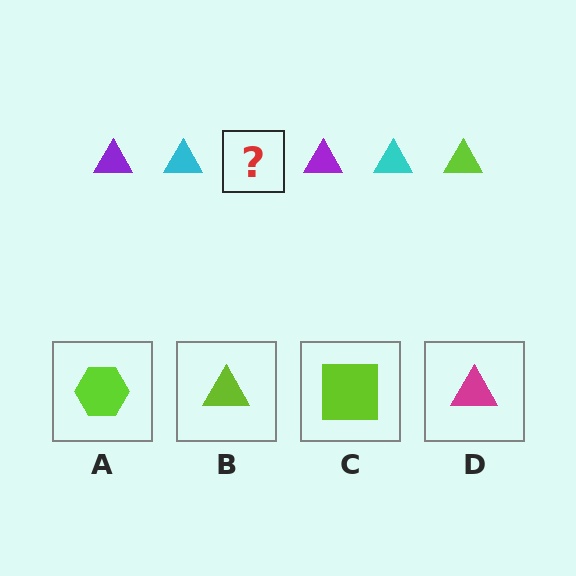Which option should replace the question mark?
Option B.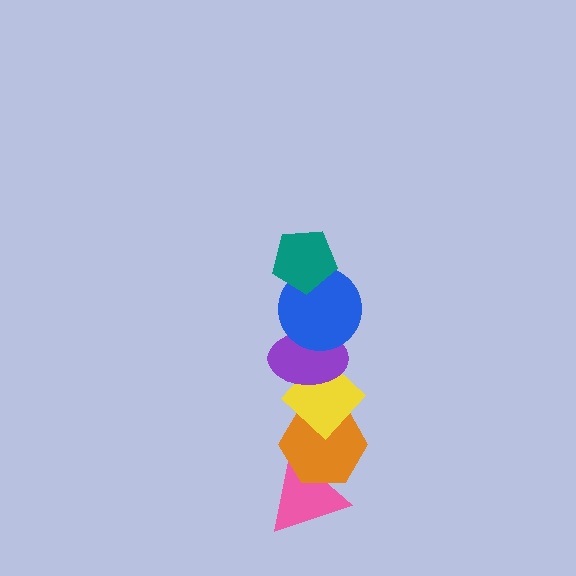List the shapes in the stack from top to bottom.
From top to bottom: the teal pentagon, the blue circle, the purple ellipse, the yellow diamond, the orange hexagon, the pink triangle.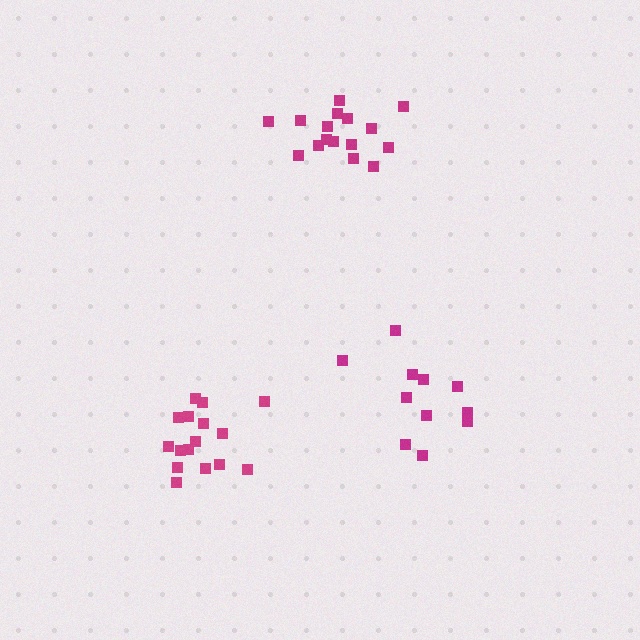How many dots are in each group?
Group 1: 16 dots, Group 2: 16 dots, Group 3: 11 dots (43 total).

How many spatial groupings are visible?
There are 3 spatial groupings.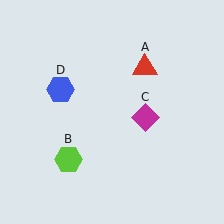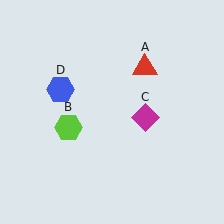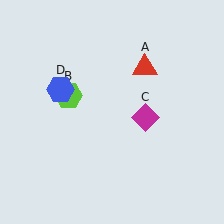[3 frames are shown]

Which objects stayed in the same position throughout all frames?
Red triangle (object A) and magenta diamond (object C) and blue hexagon (object D) remained stationary.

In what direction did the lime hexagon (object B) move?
The lime hexagon (object B) moved up.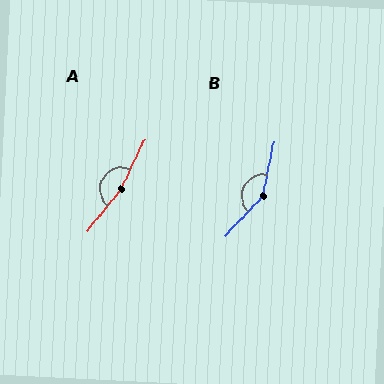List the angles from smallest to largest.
B (149°), A (167°).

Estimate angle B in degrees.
Approximately 149 degrees.